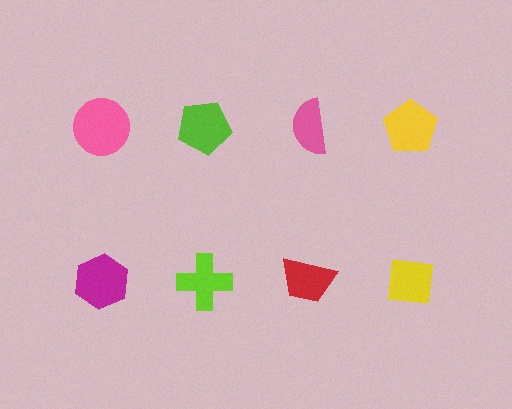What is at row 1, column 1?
A pink circle.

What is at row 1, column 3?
A pink semicircle.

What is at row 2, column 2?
A lime cross.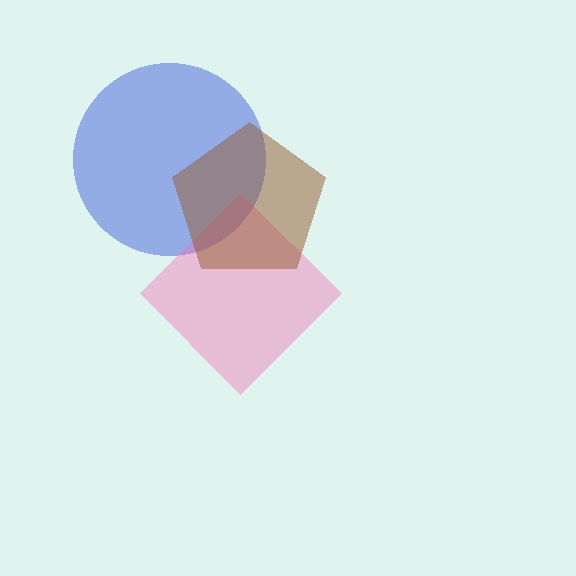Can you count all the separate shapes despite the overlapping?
Yes, there are 3 separate shapes.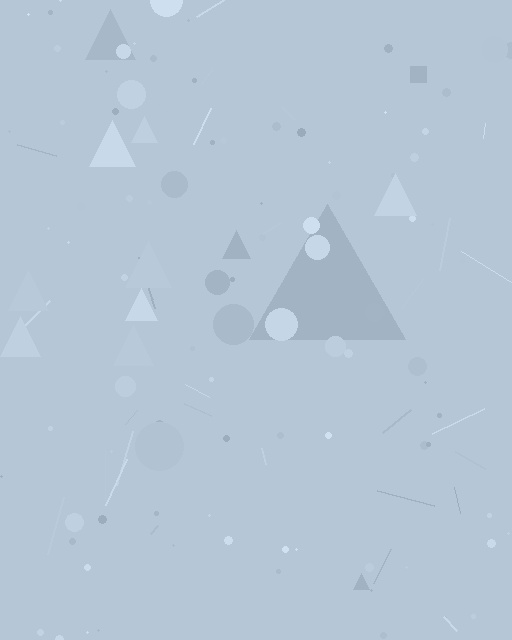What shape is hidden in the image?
A triangle is hidden in the image.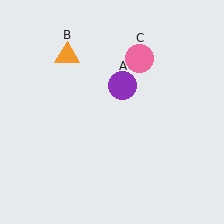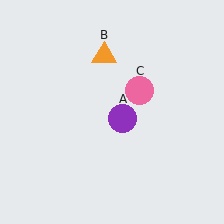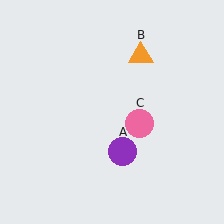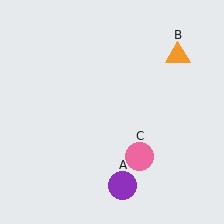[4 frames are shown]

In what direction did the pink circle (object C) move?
The pink circle (object C) moved down.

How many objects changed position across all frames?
3 objects changed position: purple circle (object A), orange triangle (object B), pink circle (object C).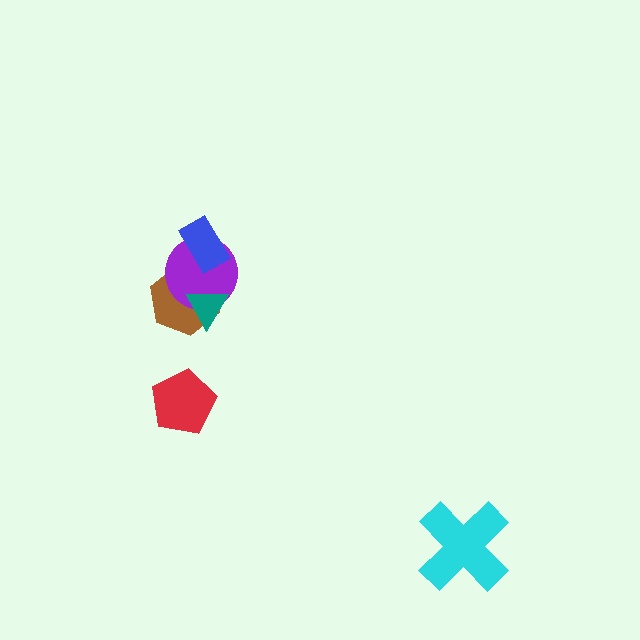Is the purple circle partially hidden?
Yes, it is partially covered by another shape.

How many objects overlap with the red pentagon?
0 objects overlap with the red pentagon.